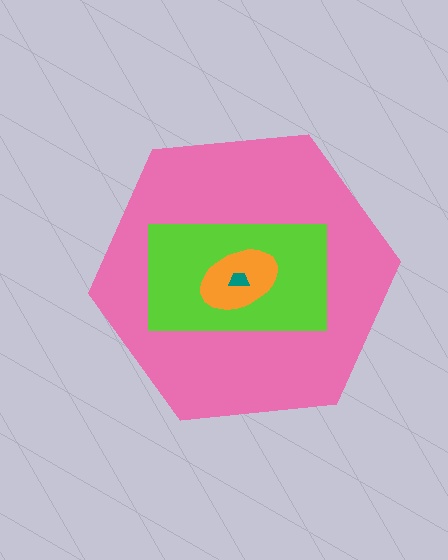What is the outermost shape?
The pink hexagon.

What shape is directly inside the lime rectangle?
The orange ellipse.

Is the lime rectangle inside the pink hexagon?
Yes.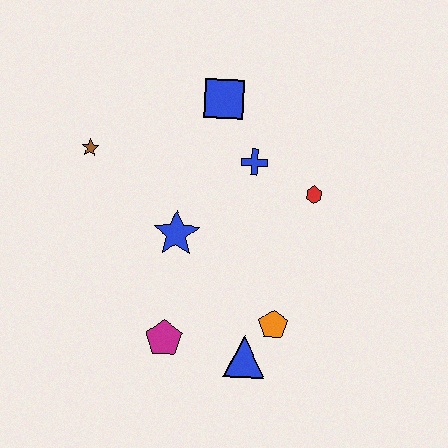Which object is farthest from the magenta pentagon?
The blue square is farthest from the magenta pentagon.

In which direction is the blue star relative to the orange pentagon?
The blue star is to the left of the orange pentagon.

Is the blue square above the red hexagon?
Yes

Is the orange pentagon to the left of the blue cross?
No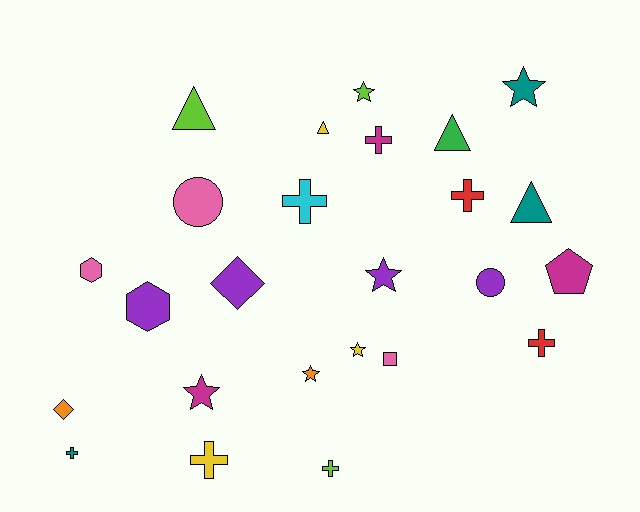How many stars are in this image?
There are 6 stars.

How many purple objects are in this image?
There are 4 purple objects.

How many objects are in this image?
There are 25 objects.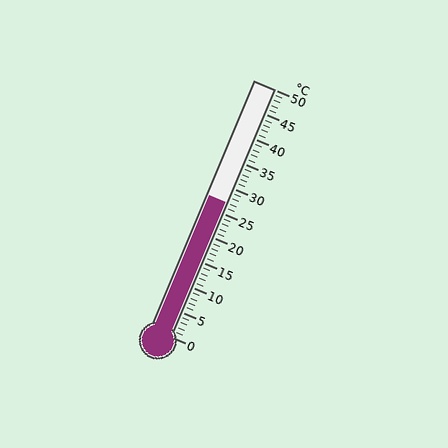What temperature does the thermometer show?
The thermometer shows approximately 27°C.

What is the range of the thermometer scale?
The thermometer scale ranges from 0°C to 50°C.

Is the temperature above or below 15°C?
The temperature is above 15°C.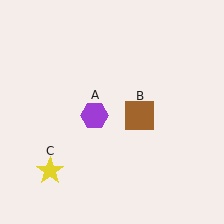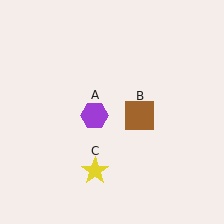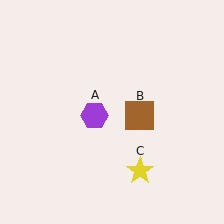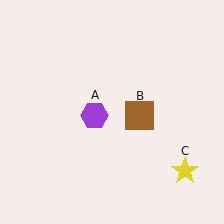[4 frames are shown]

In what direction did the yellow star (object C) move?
The yellow star (object C) moved right.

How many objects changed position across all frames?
1 object changed position: yellow star (object C).